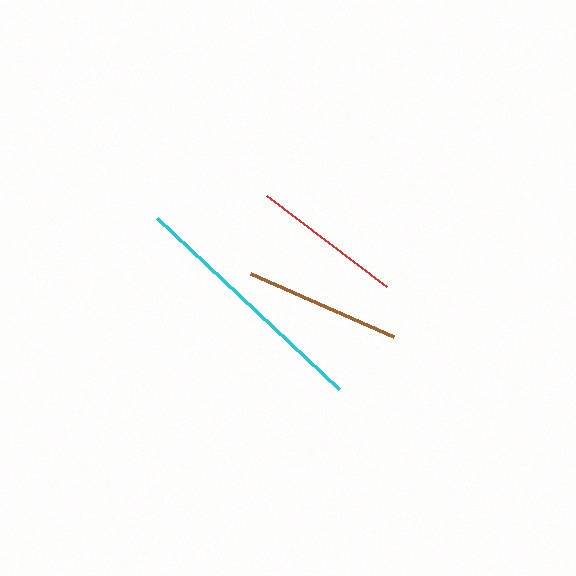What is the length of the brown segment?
The brown segment is approximately 156 pixels long.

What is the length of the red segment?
The red segment is approximately 150 pixels long.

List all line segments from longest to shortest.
From longest to shortest: cyan, brown, red.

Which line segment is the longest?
The cyan line is the longest at approximately 250 pixels.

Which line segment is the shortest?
The red line is the shortest at approximately 150 pixels.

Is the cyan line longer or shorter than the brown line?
The cyan line is longer than the brown line.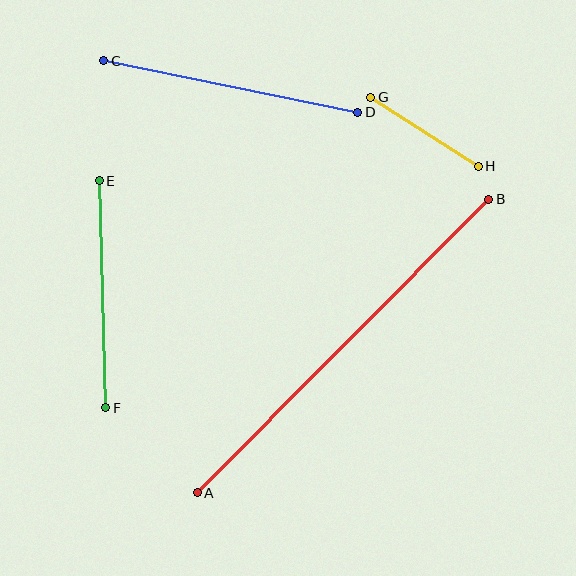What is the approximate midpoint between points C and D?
The midpoint is at approximately (231, 87) pixels.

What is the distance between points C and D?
The distance is approximately 259 pixels.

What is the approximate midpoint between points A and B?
The midpoint is at approximately (343, 346) pixels.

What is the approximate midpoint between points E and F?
The midpoint is at approximately (102, 294) pixels.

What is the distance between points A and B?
The distance is approximately 413 pixels.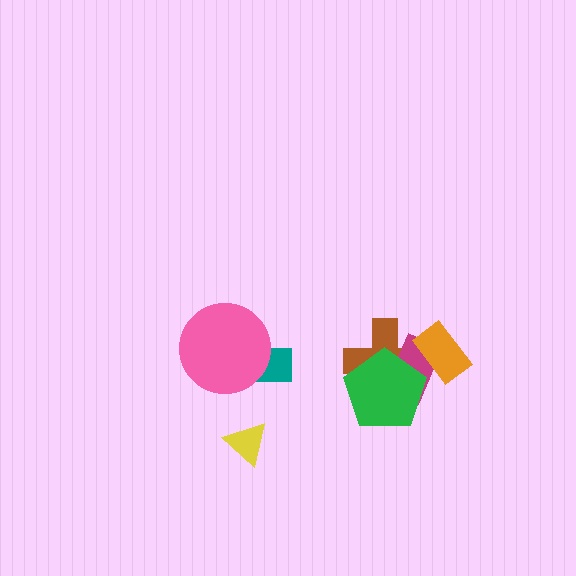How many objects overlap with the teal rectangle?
1 object overlaps with the teal rectangle.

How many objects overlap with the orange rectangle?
2 objects overlap with the orange rectangle.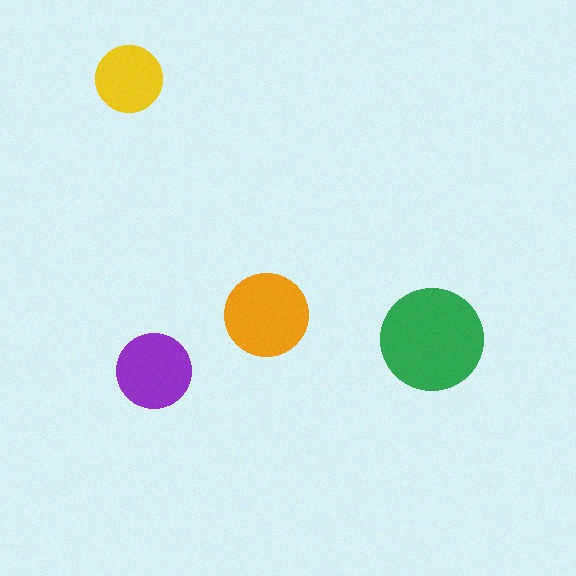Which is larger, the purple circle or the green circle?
The green one.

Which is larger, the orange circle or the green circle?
The green one.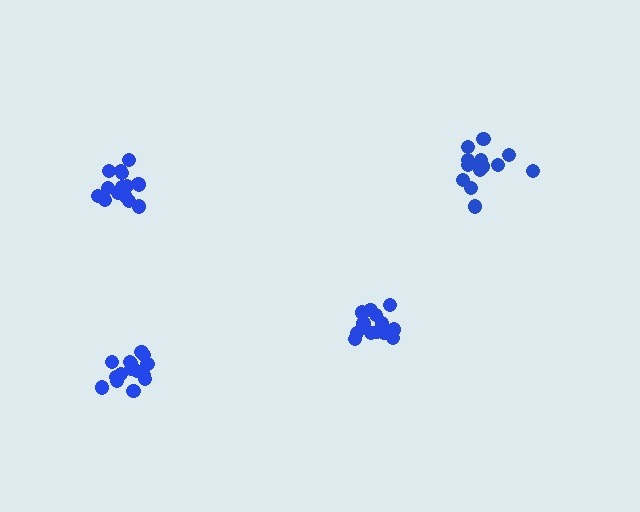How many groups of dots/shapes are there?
There are 4 groups.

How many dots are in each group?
Group 1: 14 dots, Group 2: 16 dots, Group 3: 15 dots, Group 4: 15 dots (60 total).